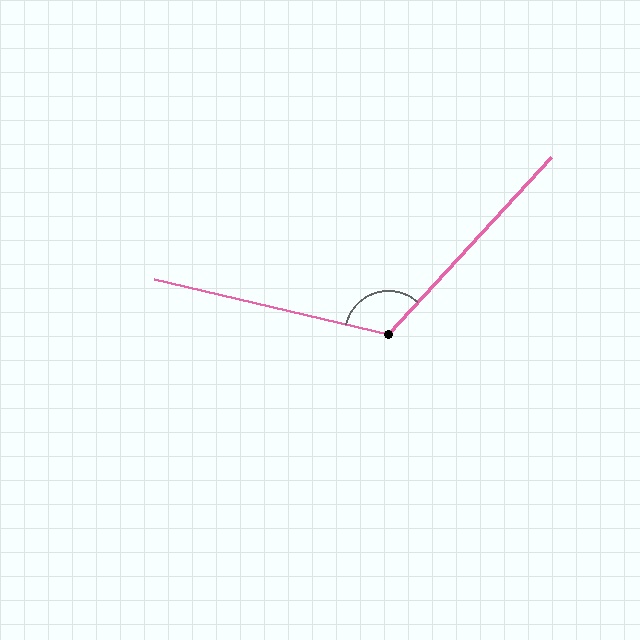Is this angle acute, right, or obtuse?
It is obtuse.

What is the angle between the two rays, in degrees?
Approximately 119 degrees.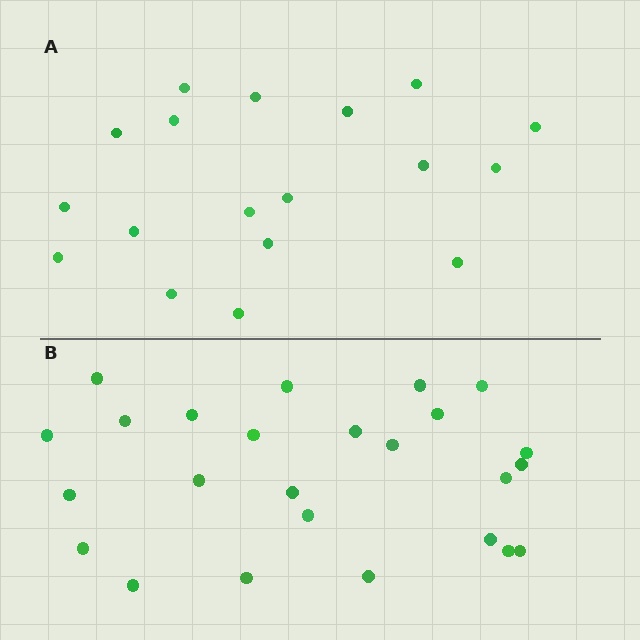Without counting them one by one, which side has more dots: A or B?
Region B (the bottom region) has more dots.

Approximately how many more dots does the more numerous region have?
Region B has roughly 8 or so more dots than region A.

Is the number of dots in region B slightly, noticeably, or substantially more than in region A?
Region B has noticeably more, but not dramatically so. The ratio is roughly 1.4 to 1.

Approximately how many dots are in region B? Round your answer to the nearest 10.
About 20 dots. (The exact count is 25, which rounds to 20.)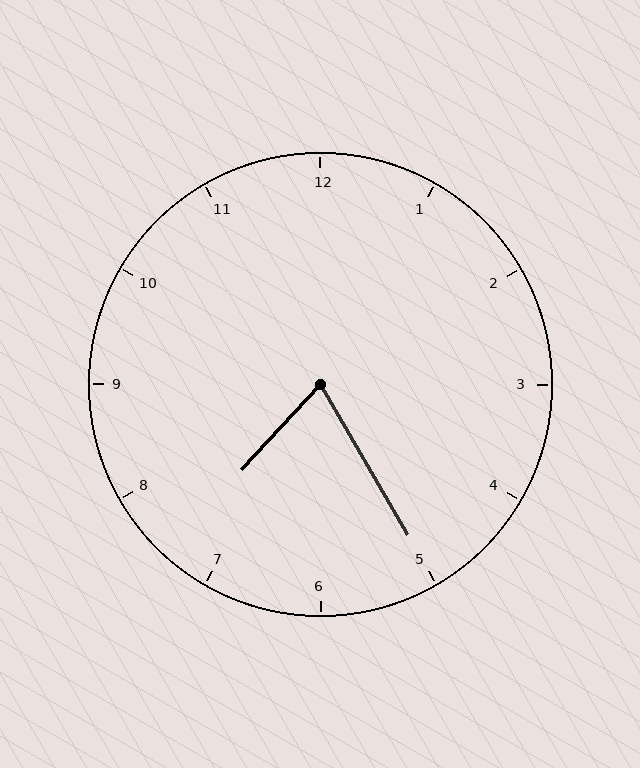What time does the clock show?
7:25.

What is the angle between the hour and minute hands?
Approximately 72 degrees.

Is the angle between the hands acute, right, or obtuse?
It is acute.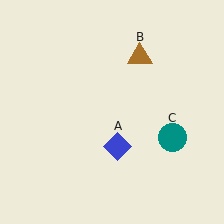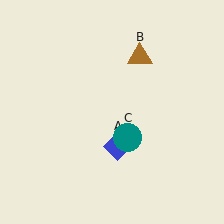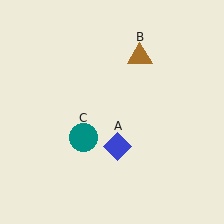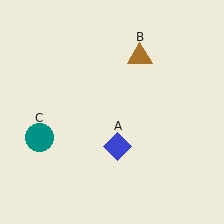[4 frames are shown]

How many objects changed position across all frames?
1 object changed position: teal circle (object C).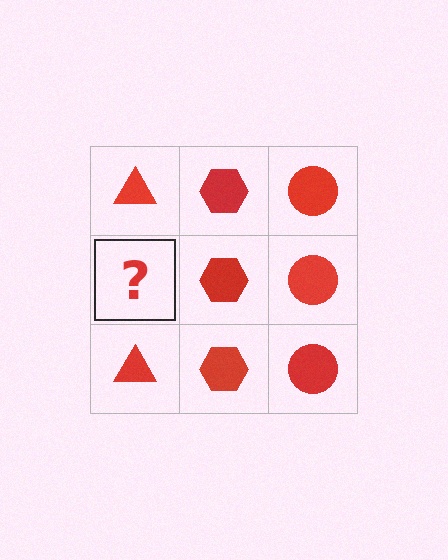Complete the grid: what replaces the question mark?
The question mark should be replaced with a red triangle.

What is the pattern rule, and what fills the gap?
The rule is that each column has a consistent shape. The gap should be filled with a red triangle.